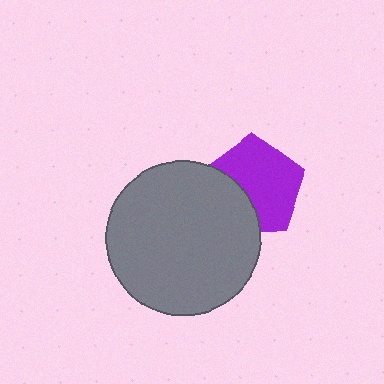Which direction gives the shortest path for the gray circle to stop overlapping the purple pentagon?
Moving toward the lower-left gives the shortest separation.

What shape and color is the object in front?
The object in front is a gray circle.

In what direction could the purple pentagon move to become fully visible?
The purple pentagon could move toward the upper-right. That would shift it out from behind the gray circle entirely.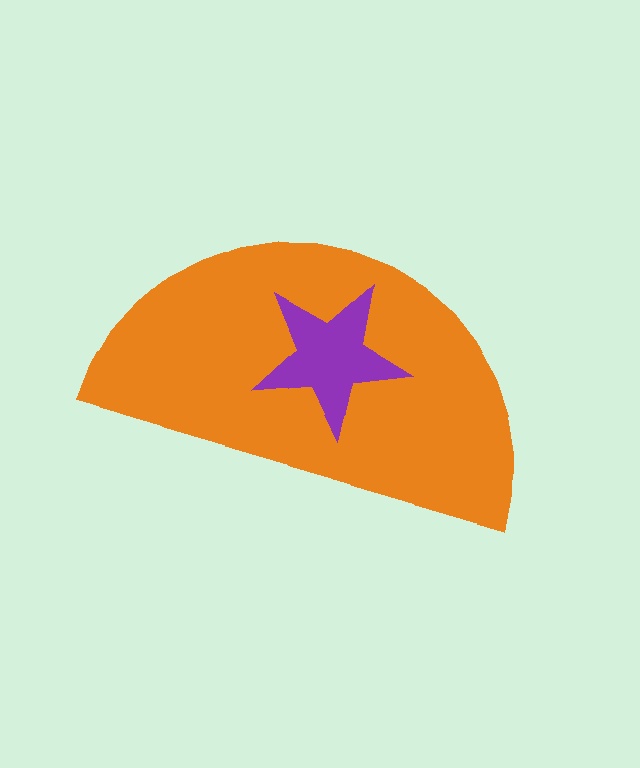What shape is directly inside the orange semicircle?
The purple star.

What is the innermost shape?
The purple star.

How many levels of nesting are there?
2.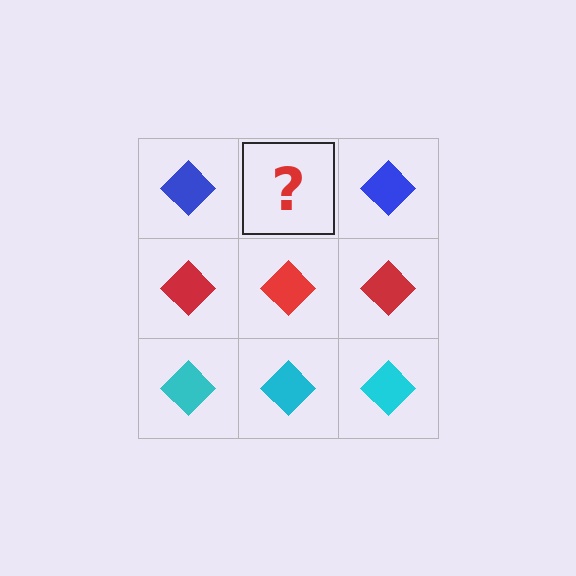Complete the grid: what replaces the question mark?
The question mark should be replaced with a blue diamond.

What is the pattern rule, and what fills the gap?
The rule is that each row has a consistent color. The gap should be filled with a blue diamond.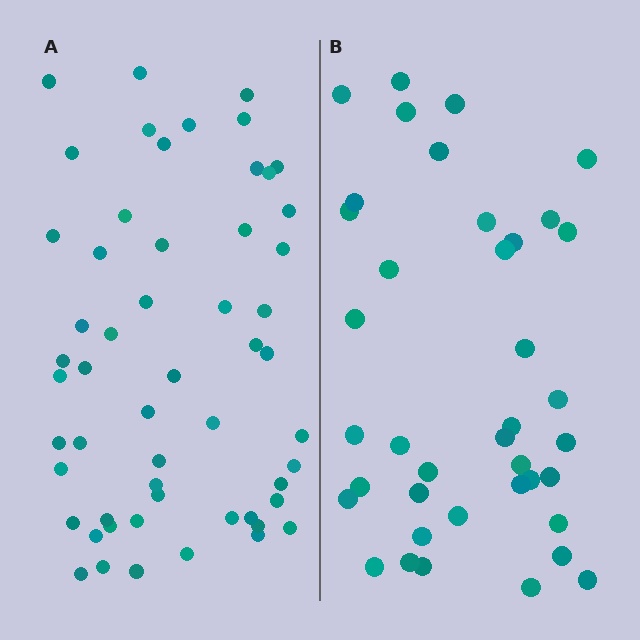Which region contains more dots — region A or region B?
Region A (the left region) has more dots.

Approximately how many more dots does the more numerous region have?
Region A has approximately 15 more dots than region B.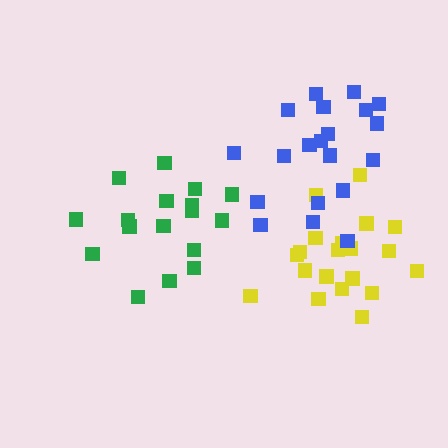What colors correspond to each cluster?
The clusters are colored: yellow, blue, green.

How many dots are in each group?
Group 1: 20 dots, Group 2: 20 dots, Group 3: 17 dots (57 total).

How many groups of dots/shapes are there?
There are 3 groups.